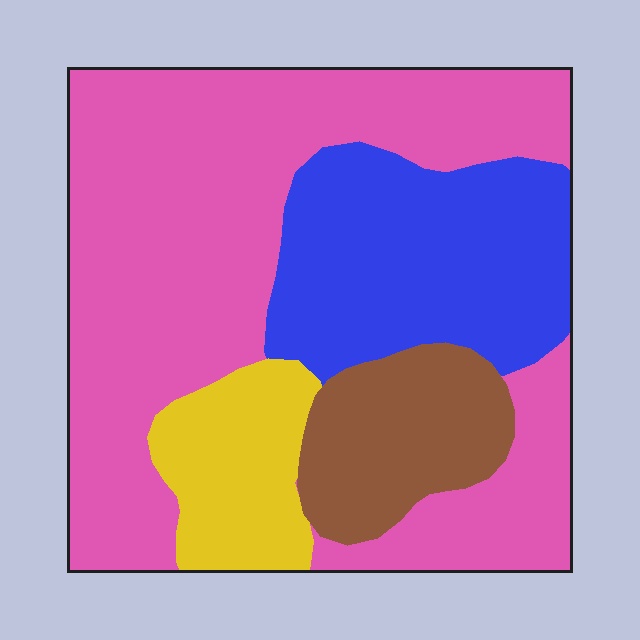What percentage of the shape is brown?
Brown covers roughly 10% of the shape.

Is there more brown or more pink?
Pink.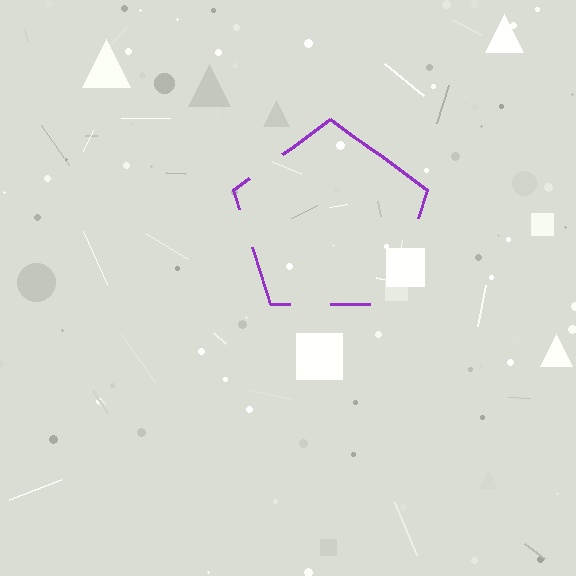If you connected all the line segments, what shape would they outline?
They would outline a pentagon.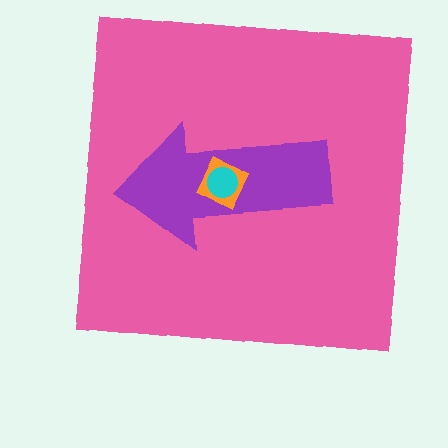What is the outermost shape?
The pink square.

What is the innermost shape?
The cyan circle.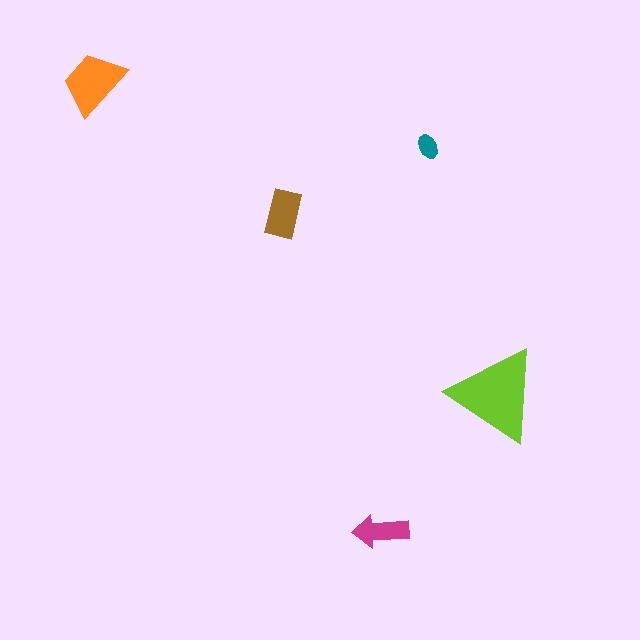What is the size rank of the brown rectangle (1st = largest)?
3rd.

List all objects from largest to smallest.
The lime triangle, the orange trapezoid, the brown rectangle, the magenta arrow, the teal ellipse.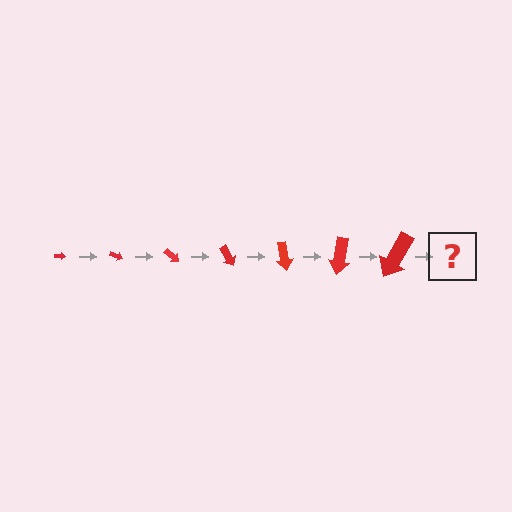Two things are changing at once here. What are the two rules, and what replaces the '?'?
The two rules are that the arrow grows larger each step and it rotates 20 degrees each step. The '?' should be an arrow, larger than the previous one and rotated 140 degrees from the start.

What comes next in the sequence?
The next element should be an arrow, larger than the previous one and rotated 140 degrees from the start.